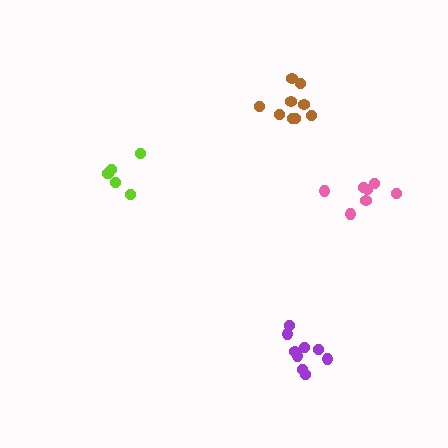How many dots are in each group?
Group 1: 7 dots, Group 2: 9 dots, Group 3: 6 dots, Group 4: 9 dots (31 total).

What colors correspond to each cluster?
The clusters are colored: pink, purple, lime, brown.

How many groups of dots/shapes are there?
There are 4 groups.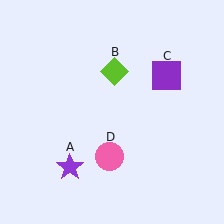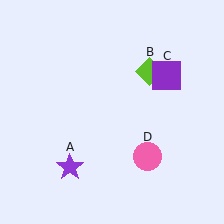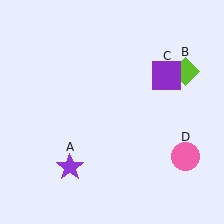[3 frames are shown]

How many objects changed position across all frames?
2 objects changed position: lime diamond (object B), pink circle (object D).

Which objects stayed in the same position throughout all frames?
Purple star (object A) and purple square (object C) remained stationary.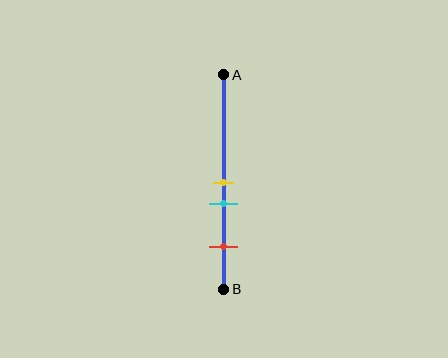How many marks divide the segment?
There are 3 marks dividing the segment.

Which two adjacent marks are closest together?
The yellow and cyan marks are the closest adjacent pair.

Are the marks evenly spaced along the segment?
No, the marks are not evenly spaced.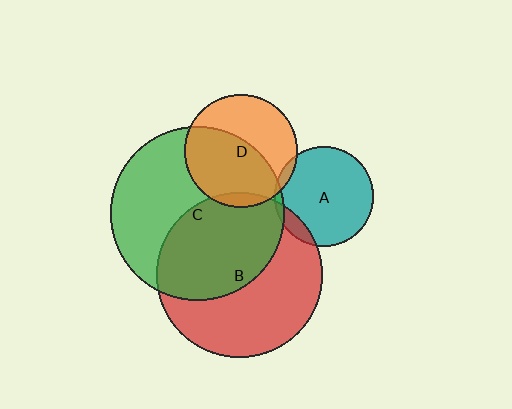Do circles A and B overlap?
Yes.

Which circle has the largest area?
Circle C (green).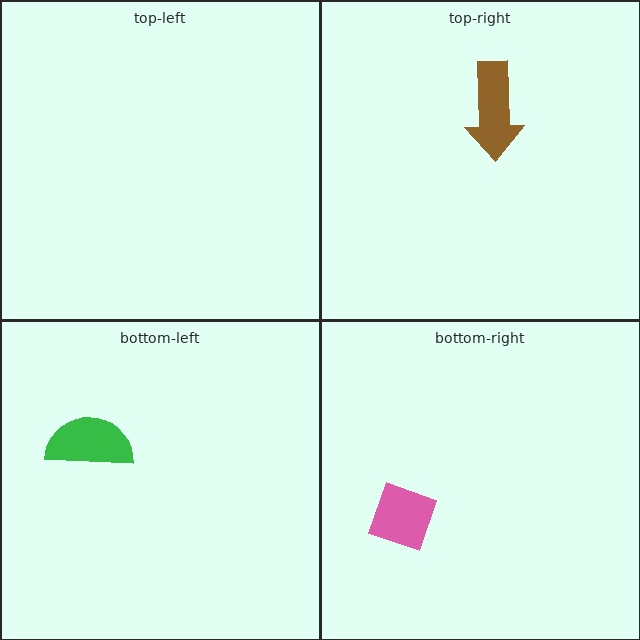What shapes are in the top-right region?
The brown arrow.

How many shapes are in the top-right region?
1.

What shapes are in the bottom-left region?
The green semicircle.